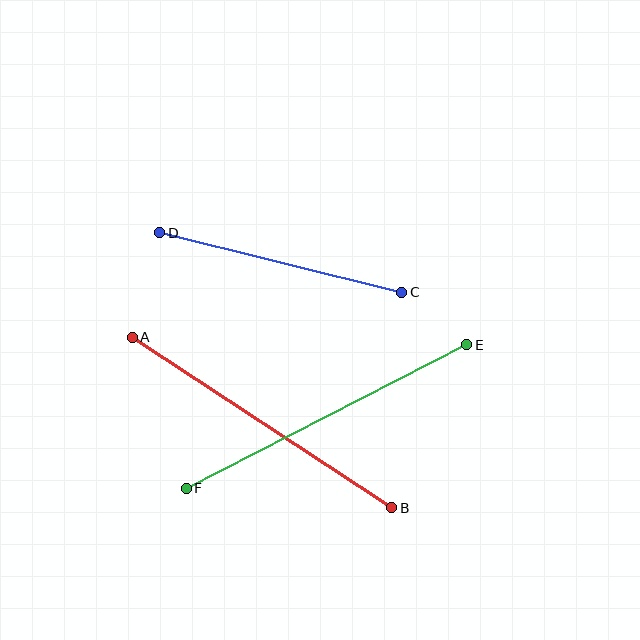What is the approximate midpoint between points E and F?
The midpoint is at approximately (326, 416) pixels.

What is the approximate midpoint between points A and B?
The midpoint is at approximately (262, 423) pixels.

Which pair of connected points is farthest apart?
Points E and F are farthest apart.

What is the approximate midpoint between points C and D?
The midpoint is at approximately (281, 263) pixels.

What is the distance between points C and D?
The distance is approximately 249 pixels.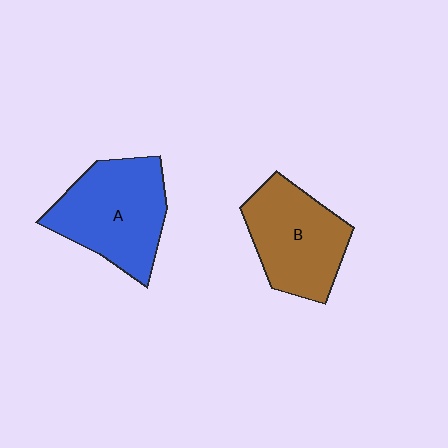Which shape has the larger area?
Shape A (blue).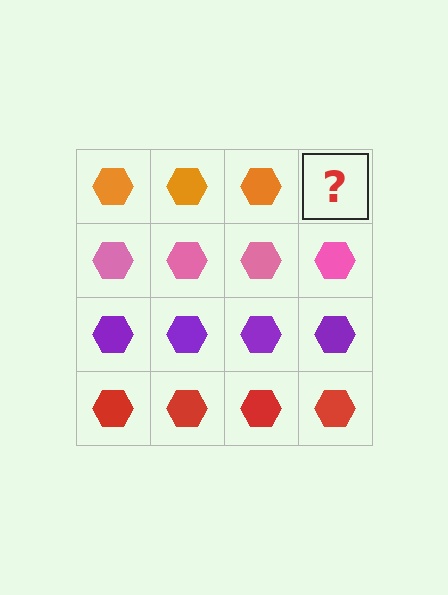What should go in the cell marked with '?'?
The missing cell should contain an orange hexagon.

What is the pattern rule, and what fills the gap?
The rule is that each row has a consistent color. The gap should be filled with an orange hexagon.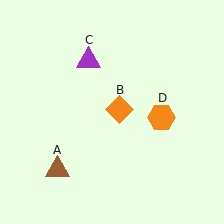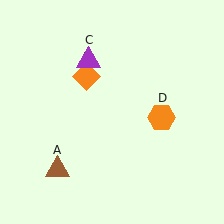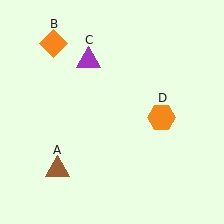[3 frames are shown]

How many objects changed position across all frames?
1 object changed position: orange diamond (object B).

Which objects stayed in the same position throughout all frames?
Brown triangle (object A) and purple triangle (object C) and orange hexagon (object D) remained stationary.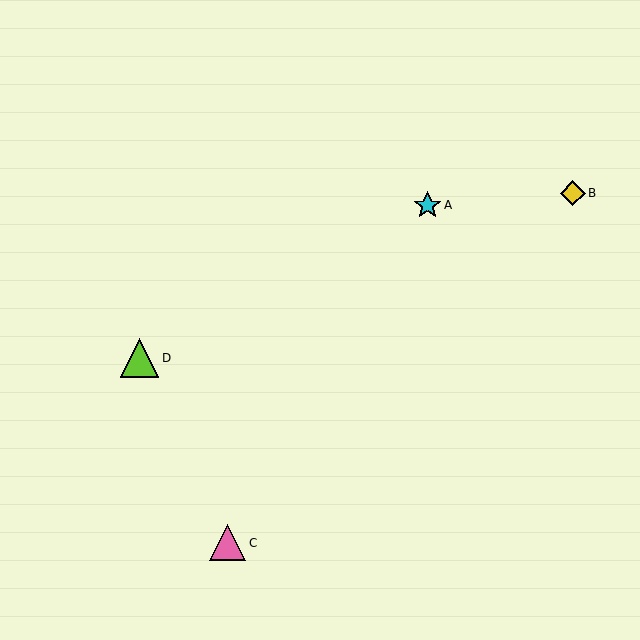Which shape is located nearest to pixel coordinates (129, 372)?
The lime triangle (labeled D) at (140, 358) is nearest to that location.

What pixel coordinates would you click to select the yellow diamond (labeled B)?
Click at (573, 193) to select the yellow diamond B.